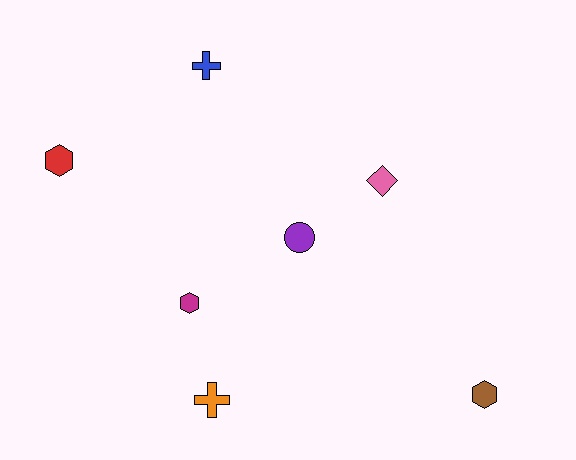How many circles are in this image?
There is 1 circle.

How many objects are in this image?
There are 7 objects.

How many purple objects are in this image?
There is 1 purple object.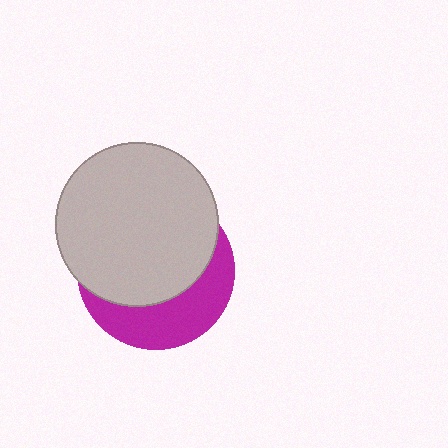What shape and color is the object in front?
The object in front is a light gray circle.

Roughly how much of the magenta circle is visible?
A small part of it is visible (roughly 36%).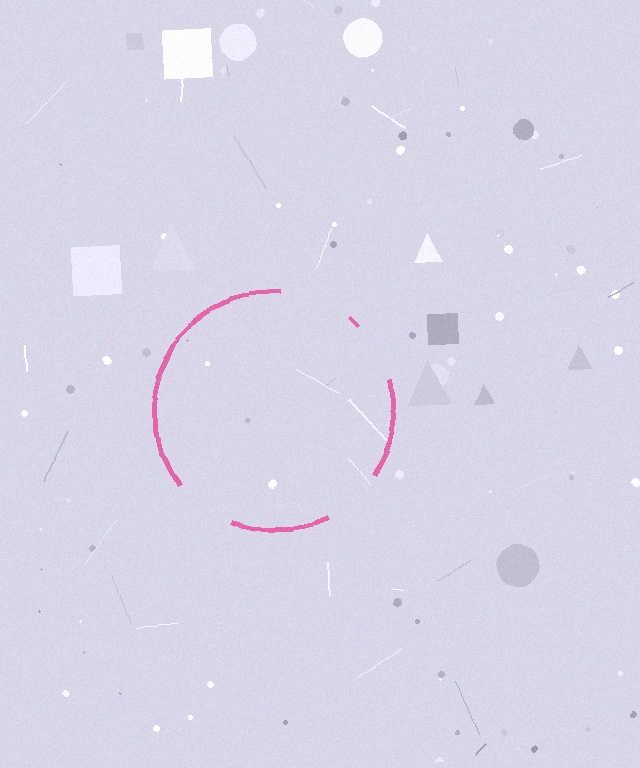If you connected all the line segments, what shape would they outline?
They would outline a circle.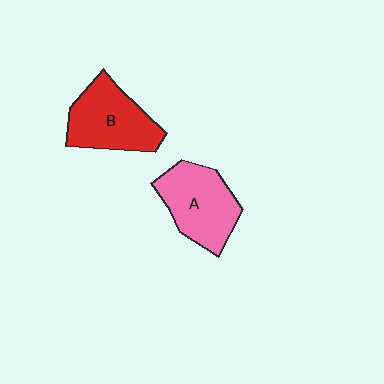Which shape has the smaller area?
Shape B (red).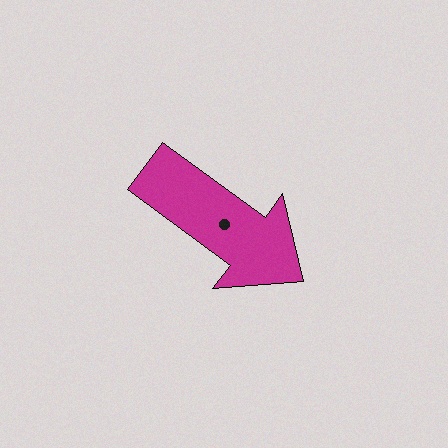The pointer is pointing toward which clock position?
Roughly 4 o'clock.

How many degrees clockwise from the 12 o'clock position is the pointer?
Approximately 126 degrees.